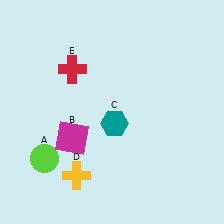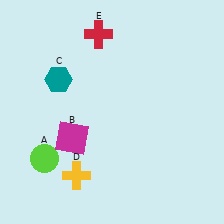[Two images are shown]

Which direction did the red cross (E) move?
The red cross (E) moved up.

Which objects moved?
The objects that moved are: the teal hexagon (C), the red cross (E).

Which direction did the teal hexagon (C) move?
The teal hexagon (C) moved left.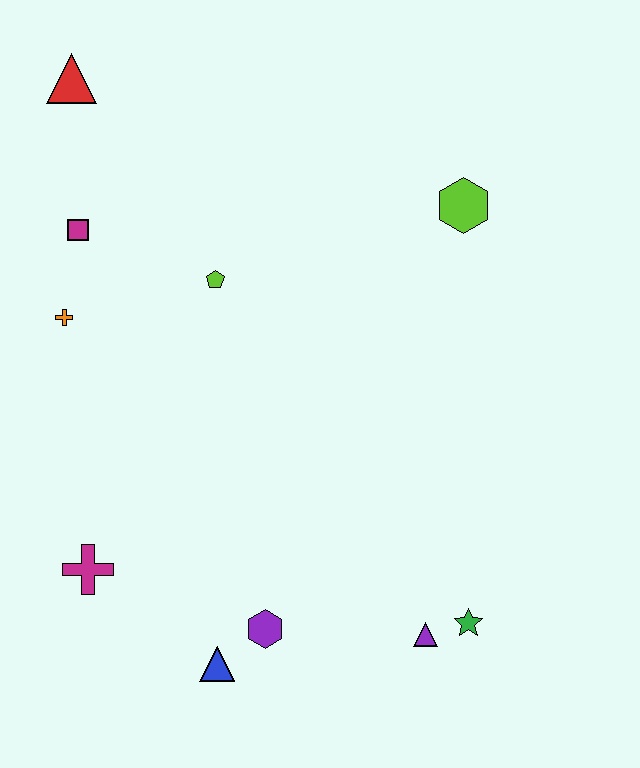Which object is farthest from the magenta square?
The green star is farthest from the magenta square.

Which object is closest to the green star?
The purple triangle is closest to the green star.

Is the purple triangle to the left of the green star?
Yes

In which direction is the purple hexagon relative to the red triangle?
The purple hexagon is below the red triangle.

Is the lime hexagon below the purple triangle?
No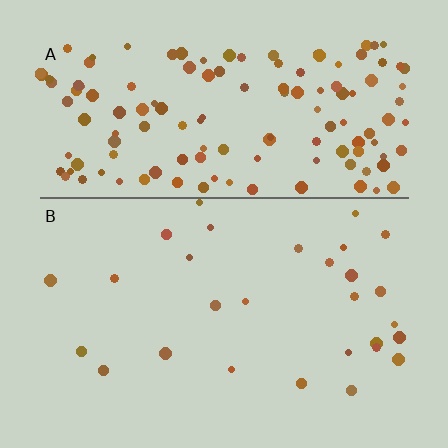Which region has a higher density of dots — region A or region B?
A (the top).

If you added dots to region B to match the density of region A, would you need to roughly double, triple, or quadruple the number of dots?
Approximately quadruple.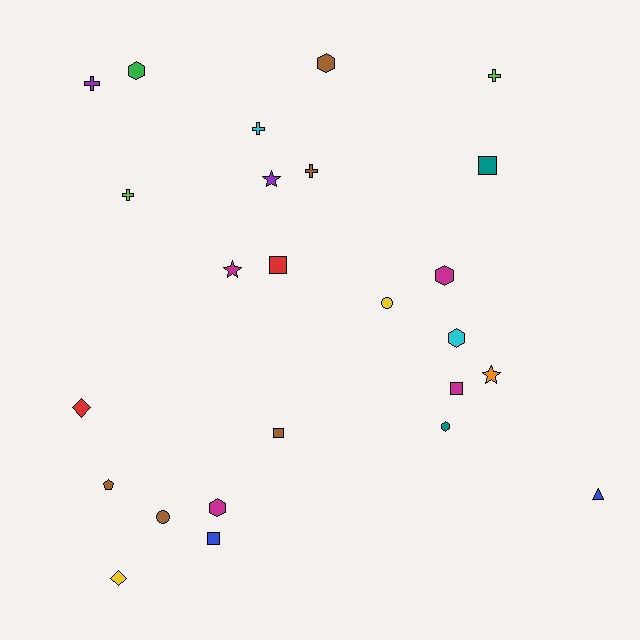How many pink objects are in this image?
There are no pink objects.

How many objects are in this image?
There are 25 objects.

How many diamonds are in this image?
There are 2 diamonds.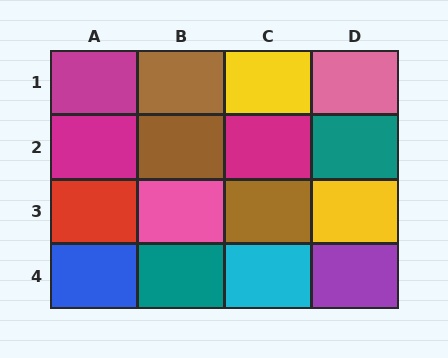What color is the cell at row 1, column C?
Yellow.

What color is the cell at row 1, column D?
Pink.